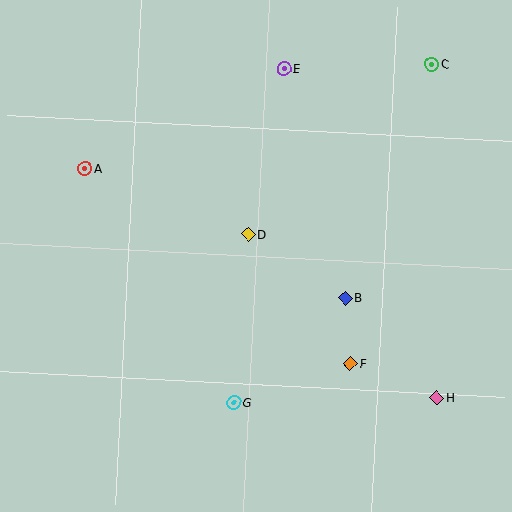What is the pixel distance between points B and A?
The distance between B and A is 290 pixels.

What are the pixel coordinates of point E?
Point E is at (284, 68).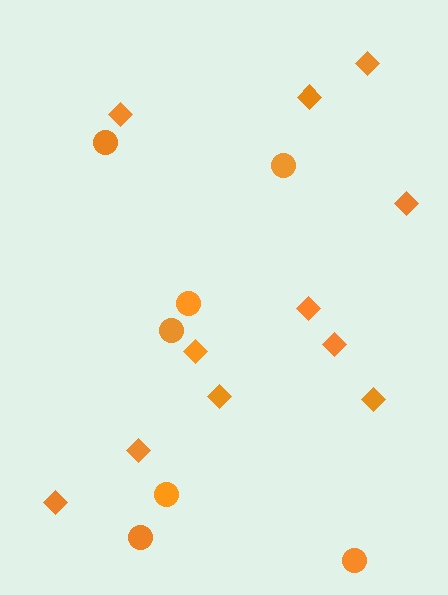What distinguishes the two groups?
There are 2 groups: one group of diamonds (11) and one group of circles (7).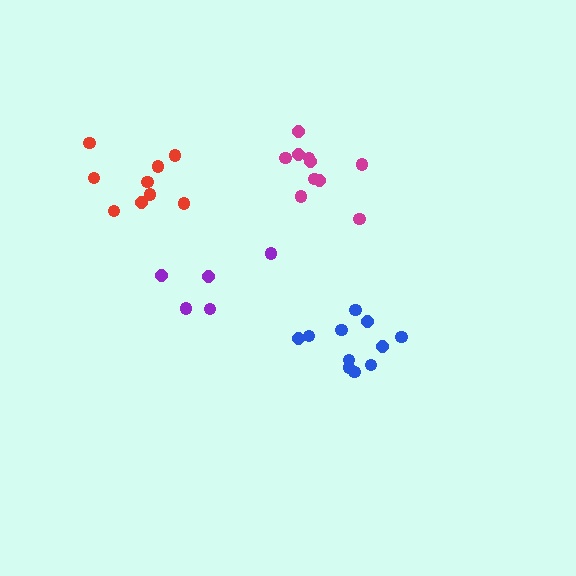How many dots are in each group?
Group 1: 11 dots, Group 2: 9 dots, Group 3: 10 dots, Group 4: 5 dots (35 total).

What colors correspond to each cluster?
The clusters are colored: blue, red, magenta, purple.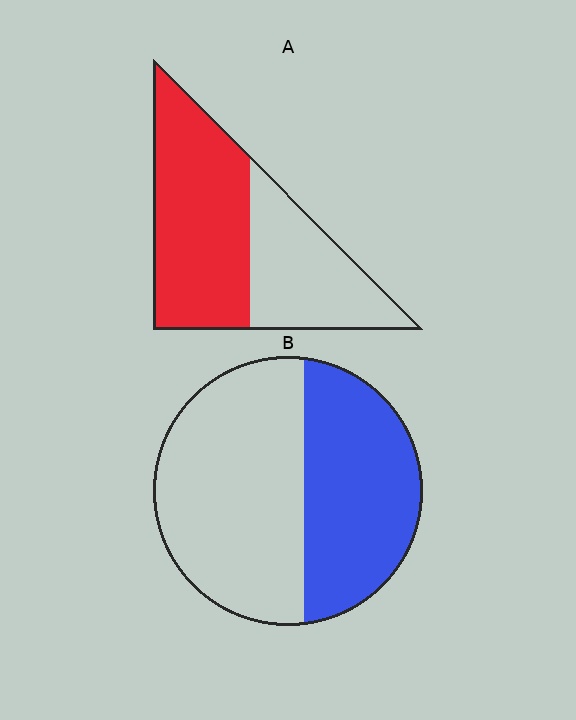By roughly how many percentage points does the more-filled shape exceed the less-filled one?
By roughly 15 percentage points (A over B).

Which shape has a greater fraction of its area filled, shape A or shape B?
Shape A.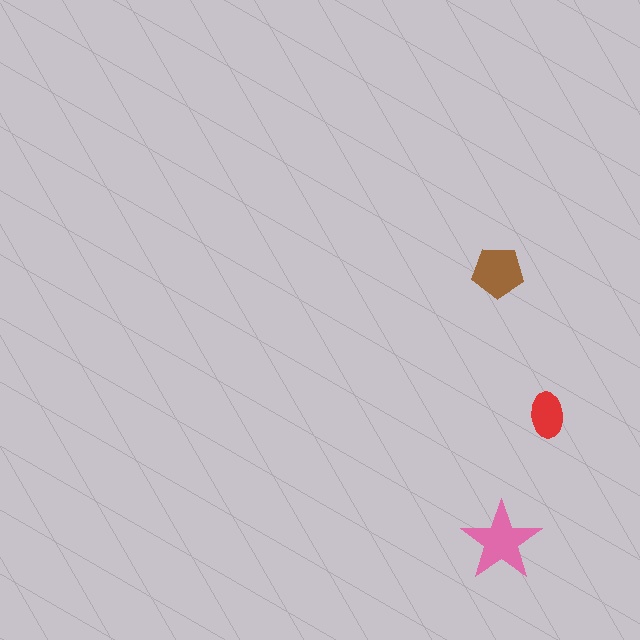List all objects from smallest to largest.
The red ellipse, the brown pentagon, the pink star.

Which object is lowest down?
The pink star is bottommost.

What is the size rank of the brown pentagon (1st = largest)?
2nd.